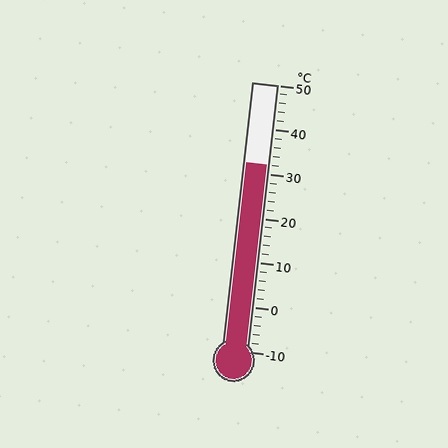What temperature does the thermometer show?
The thermometer shows approximately 32°C.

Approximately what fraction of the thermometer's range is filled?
The thermometer is filled to approximately 70% of its range.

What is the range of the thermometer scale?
The thermometer scale ranges from -10°C to 50°C.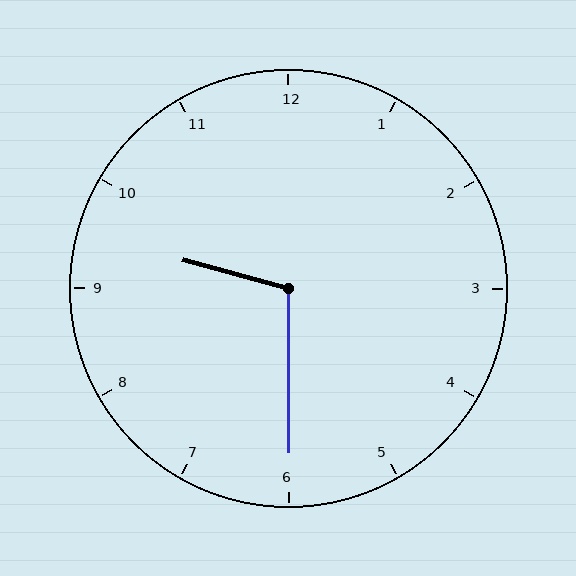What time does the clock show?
9:30.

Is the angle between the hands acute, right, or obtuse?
It is obtuse.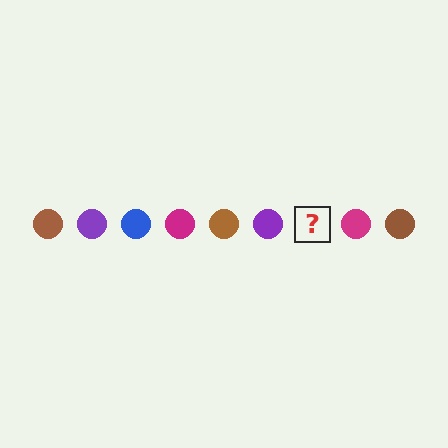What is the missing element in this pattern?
The missing element is a blue circle.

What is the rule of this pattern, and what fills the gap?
The rule is that the pattern cycles through brown, purple, blue, magenta circles. The gap should be filled with a blue circle.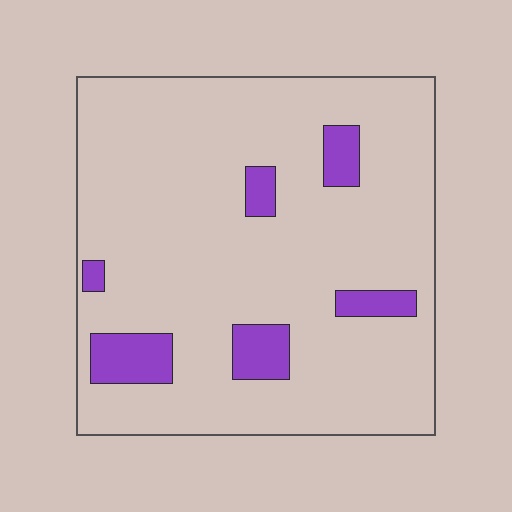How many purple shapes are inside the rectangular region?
6.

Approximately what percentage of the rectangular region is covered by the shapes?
Approximately 10%.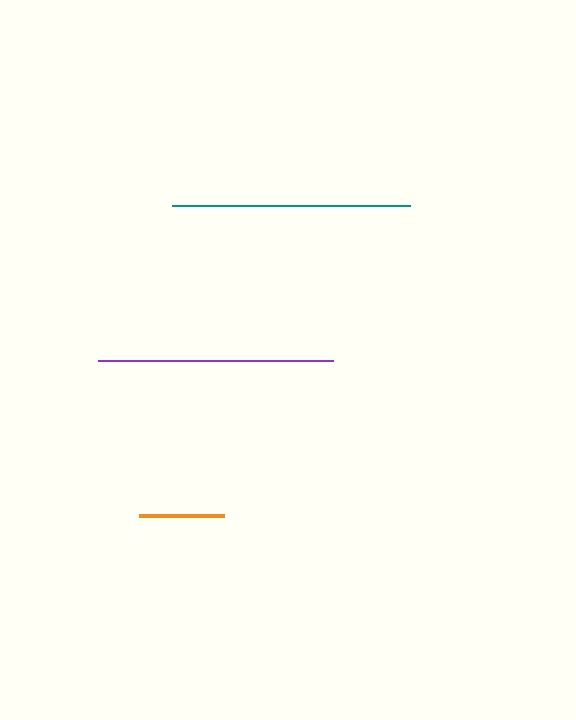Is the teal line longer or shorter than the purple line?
The teal line is longer than the purple line.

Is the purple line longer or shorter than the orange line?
The purple line is longer than the orange line.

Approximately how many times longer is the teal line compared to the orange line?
The teal line is approximately 2.8 times the length of the orange line.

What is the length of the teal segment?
The teal segment is approximately 239 pixels long.